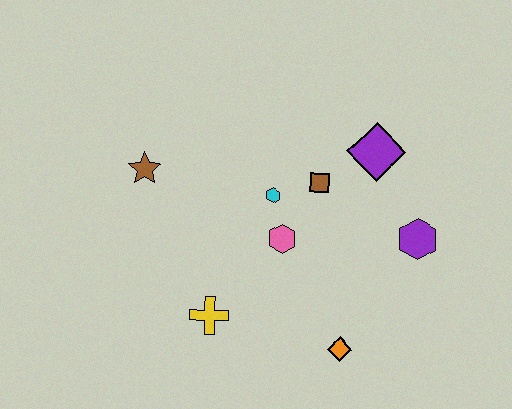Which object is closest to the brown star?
The cyan hexagon is closest to the brown star.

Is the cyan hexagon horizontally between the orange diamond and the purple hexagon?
No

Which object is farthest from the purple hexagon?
The brown star is farthest from the purple hexagon.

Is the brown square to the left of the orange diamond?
Yes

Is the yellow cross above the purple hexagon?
No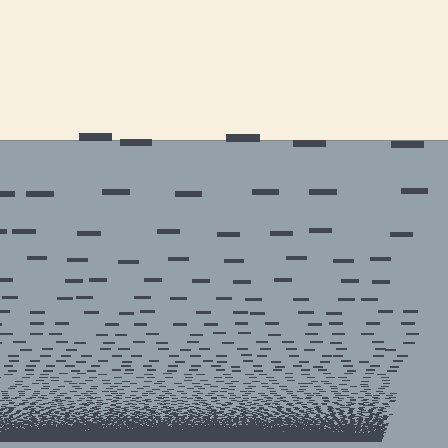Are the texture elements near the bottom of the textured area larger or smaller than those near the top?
Smaller. The gradient is inverted — elements near the bottom are smaller and denser.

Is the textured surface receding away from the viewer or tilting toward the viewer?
The surface appears to tilt toward the viewer. Texture elements get larger and sparser toward the top.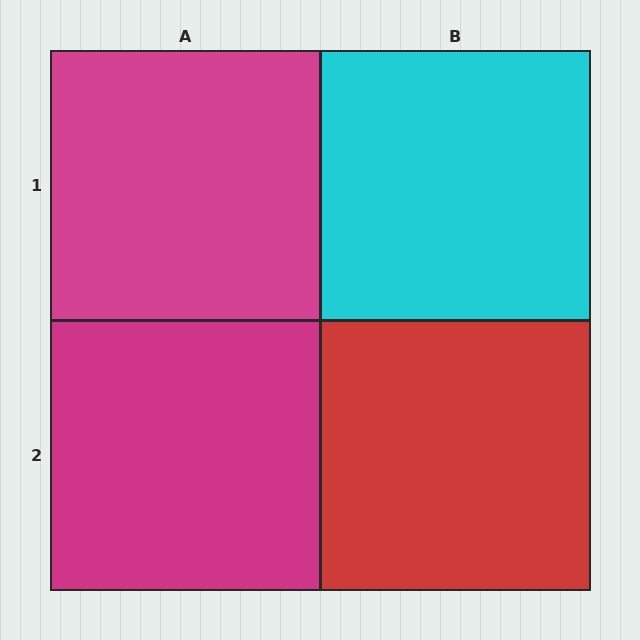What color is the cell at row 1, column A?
Magenta.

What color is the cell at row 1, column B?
Cyan.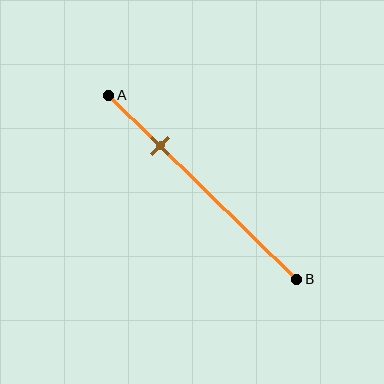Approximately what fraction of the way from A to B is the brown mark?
The brown mark is approximately 25% of the way from A to B.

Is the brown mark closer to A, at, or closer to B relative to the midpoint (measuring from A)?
The brown mark is closer to point A than the midpoint of segment AB.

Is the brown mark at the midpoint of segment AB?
No, the mark is at about 25% from A, not at the 50% midpoint.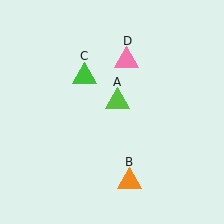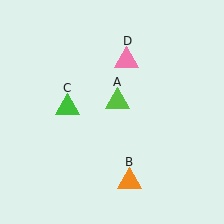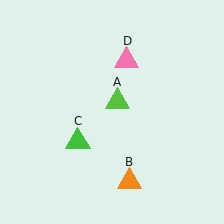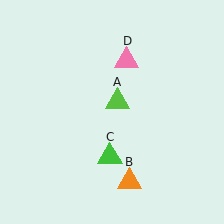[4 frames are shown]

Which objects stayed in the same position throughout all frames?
Lime triangle (object A) and orange triangle (object B) and pink triangle (object D) remained stationary.